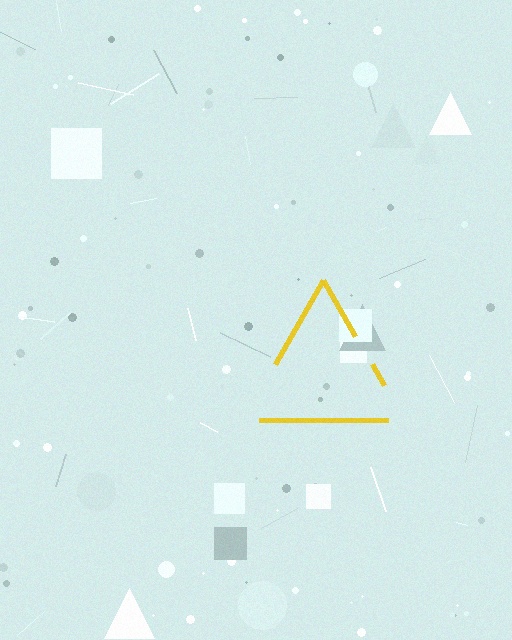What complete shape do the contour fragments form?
The contour fragments form a triangle.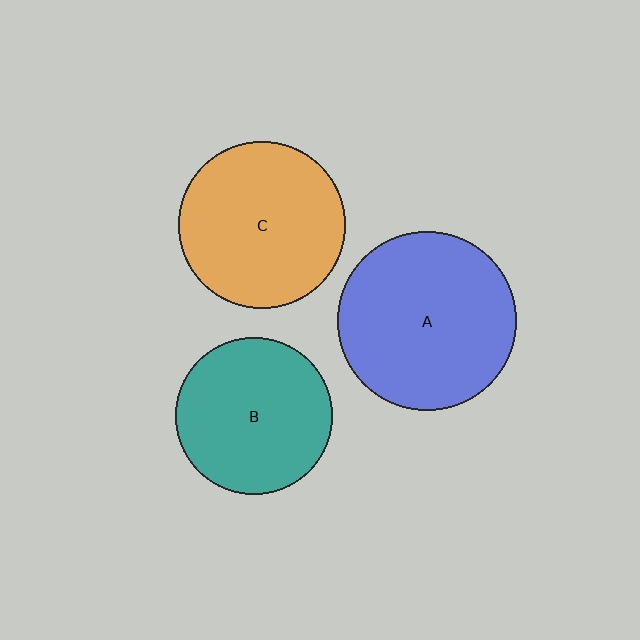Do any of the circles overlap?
No, none of the circles overlap.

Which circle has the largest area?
Circle A (blue).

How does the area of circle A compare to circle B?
Approximately 1.3 times.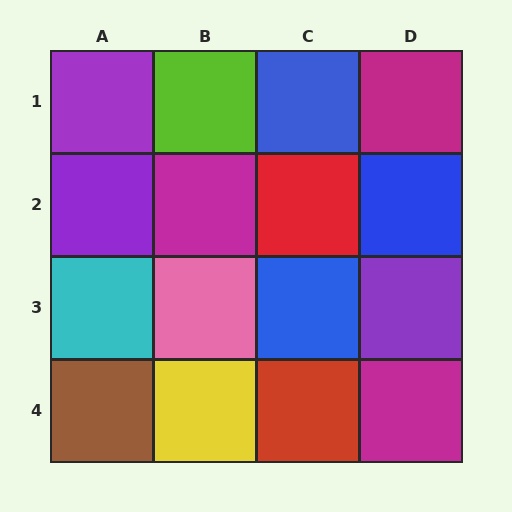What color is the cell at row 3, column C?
Blue.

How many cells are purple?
3 cells are purple.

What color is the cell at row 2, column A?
Purple.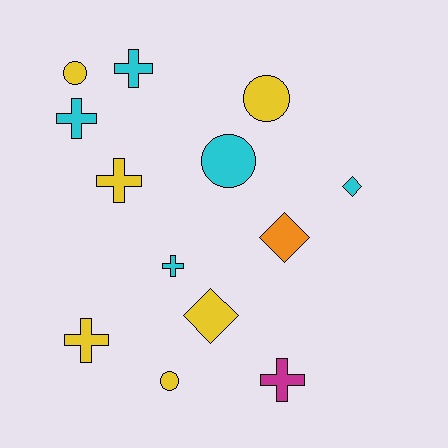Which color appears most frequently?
Yellow, with 6 objects.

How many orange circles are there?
There are no orange circles.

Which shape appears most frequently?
Cross, with 6 objects.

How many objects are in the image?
There are 13 objects.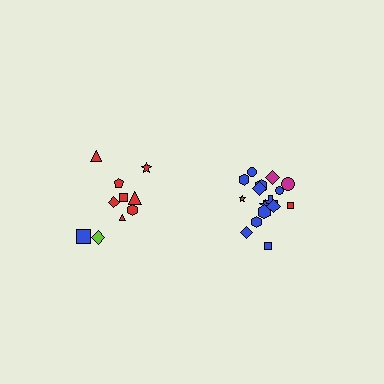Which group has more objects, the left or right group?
The right group.